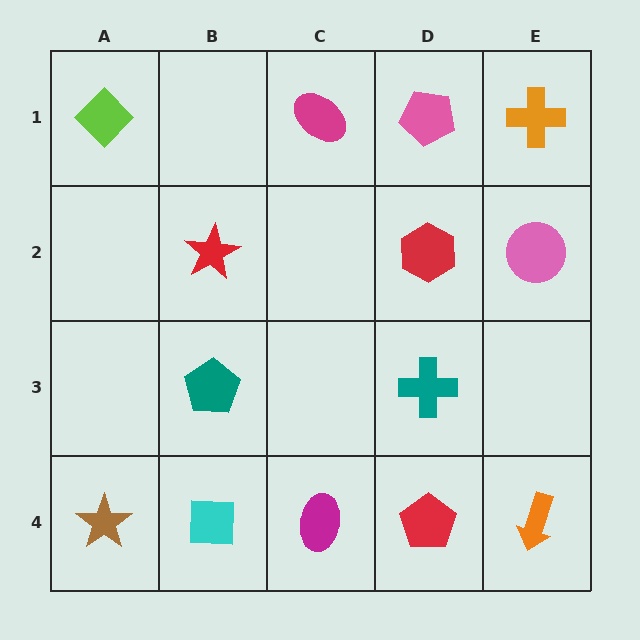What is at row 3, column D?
A teal cross.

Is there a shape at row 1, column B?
No, that cell is empty.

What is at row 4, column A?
A brown star.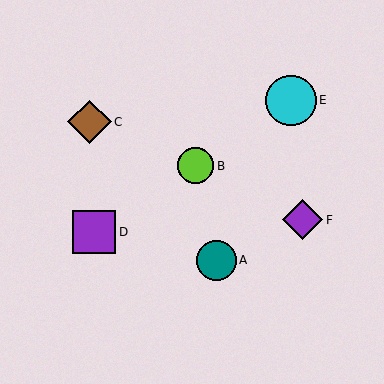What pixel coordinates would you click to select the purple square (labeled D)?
Click at (94, 232) to select the purple square D.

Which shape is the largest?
The cyan circle (labeled E) is the largest.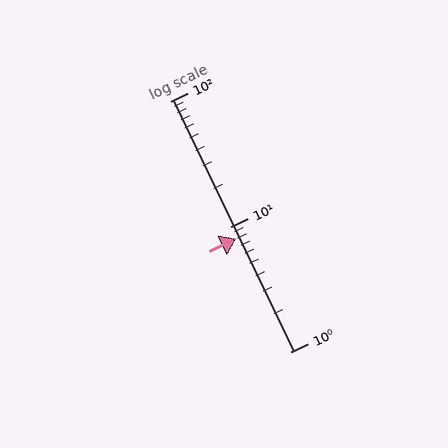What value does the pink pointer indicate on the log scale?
The pointer indicates approximately 8.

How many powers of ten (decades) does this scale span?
The scale spans 2 decades, from 1 to 100.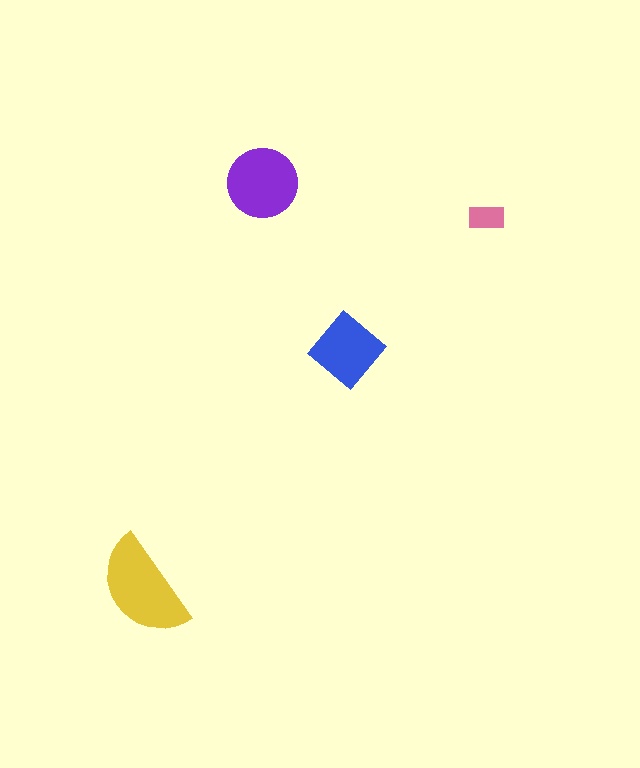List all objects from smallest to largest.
The pink rectangle, the blue diamond, the purple circle, the yellow semicircle.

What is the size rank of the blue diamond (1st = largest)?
3rd.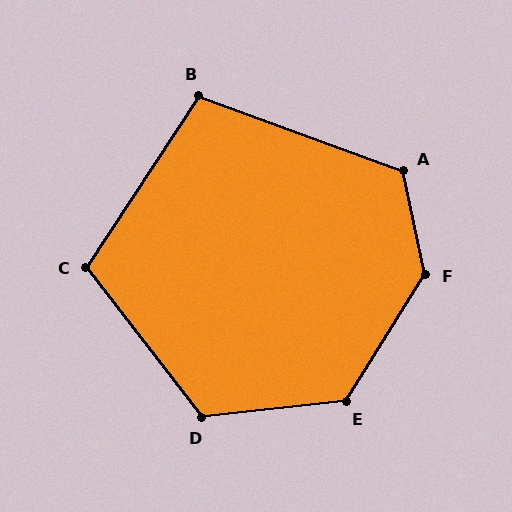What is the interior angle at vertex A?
Approximately 122 degrees (obtuse).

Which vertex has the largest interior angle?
F, at approximately 136 degrees.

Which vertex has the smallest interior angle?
B, at approximately 103 degrees.